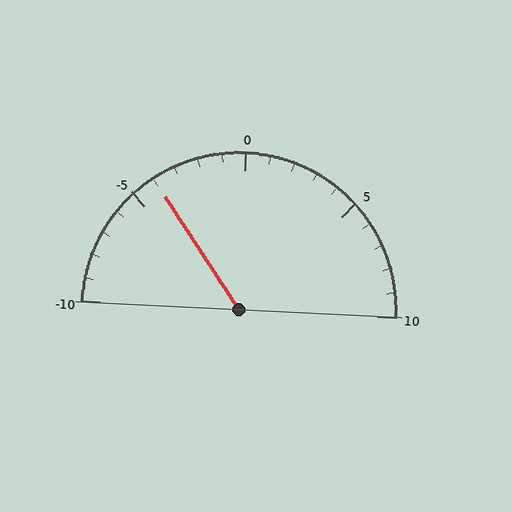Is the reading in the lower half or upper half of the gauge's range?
The reading is in the lower half of the range (-10 to 10).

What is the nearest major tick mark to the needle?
The nearest major tick mark is -5.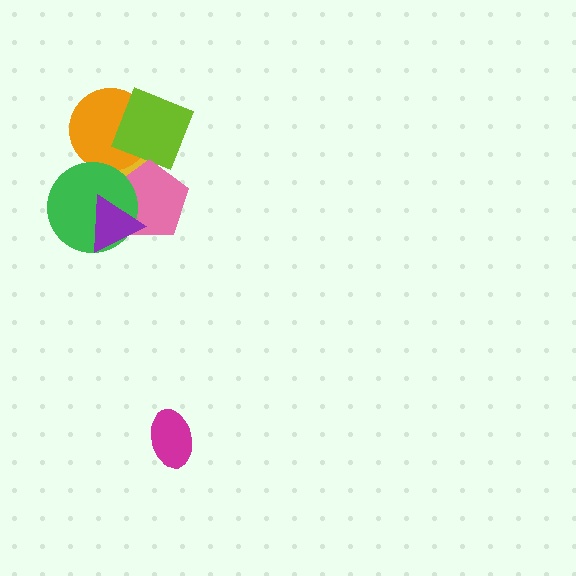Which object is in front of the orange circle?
The lime diamond is in front of the orange circle.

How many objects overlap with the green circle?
3 objects overlap with the green circle.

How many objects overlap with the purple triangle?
2 objects overlap with the purple triangle.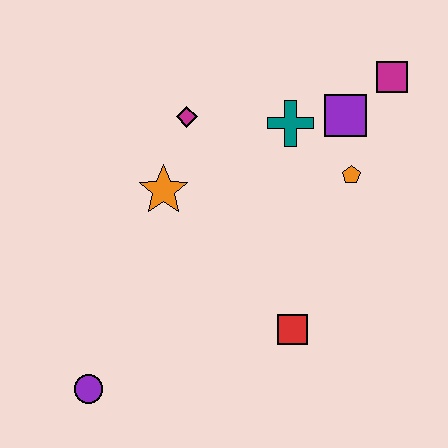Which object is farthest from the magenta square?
The purple circle is farthest from the magenta square.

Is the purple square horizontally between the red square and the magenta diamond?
No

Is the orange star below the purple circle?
No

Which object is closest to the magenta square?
The purple square is closest to the magenta square.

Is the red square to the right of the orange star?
Yes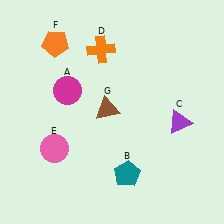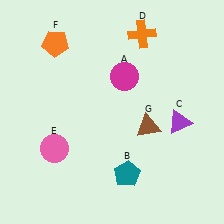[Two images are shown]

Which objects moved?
The objects that moved are: the magenta circle (A), the orange cross (D), the brown triangle (G).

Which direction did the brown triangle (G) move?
The brown triangle (G) moved right.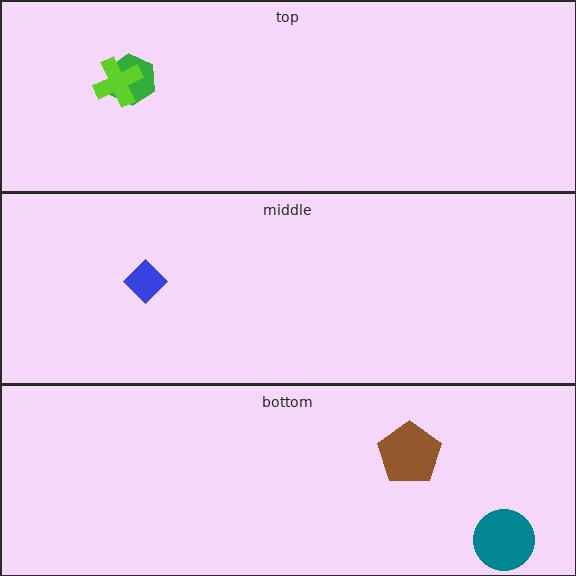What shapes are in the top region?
The green hexagon, the lime cross.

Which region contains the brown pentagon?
The bottom region.